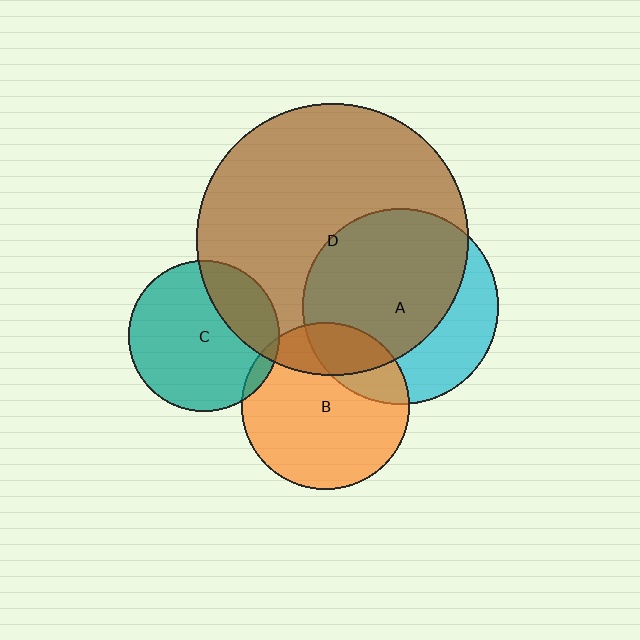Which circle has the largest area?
Circle D (brown).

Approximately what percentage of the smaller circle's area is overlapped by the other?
Approximately 25%.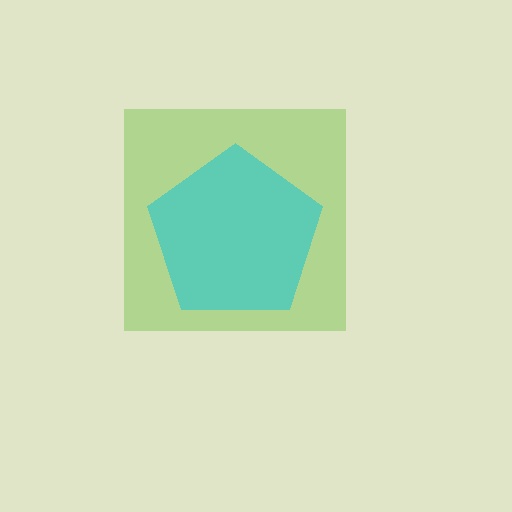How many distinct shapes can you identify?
There are 2 distinct shapes: a lime square, a cyan pentagon.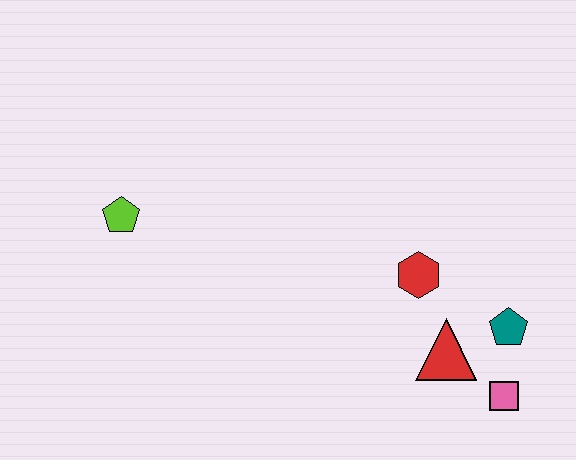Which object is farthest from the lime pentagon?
The pink square is farthest from the lime pentagon.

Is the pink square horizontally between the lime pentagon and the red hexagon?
No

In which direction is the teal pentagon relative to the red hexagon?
The teal pentagon is to the right of the red hexagon.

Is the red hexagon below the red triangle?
No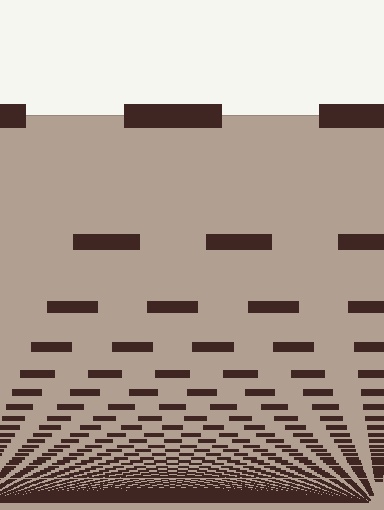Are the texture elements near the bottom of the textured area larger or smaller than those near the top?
Smaller. The gradient is inverted — elements near the bottom are smaller and denser.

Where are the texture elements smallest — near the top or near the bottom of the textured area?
Near the bottom.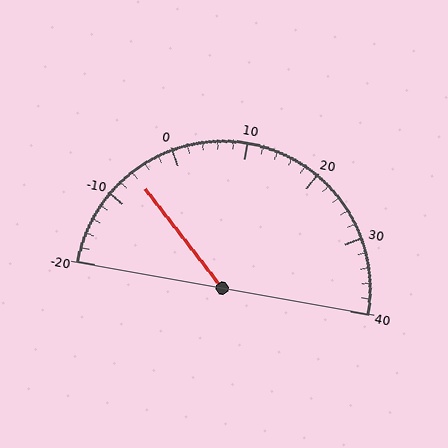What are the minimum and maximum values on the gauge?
The gauge ranges from -20 to 40.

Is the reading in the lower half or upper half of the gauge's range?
The reading is in the lower half of the range (-20 to 40).